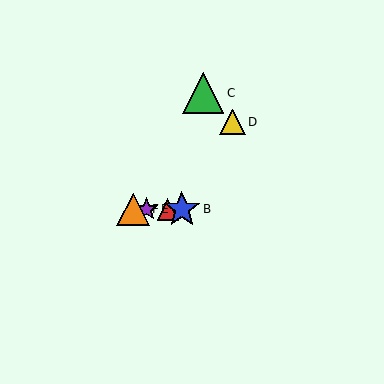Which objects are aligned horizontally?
Objects A, B, E, F are aligned horizontally.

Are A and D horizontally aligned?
No, A is at y≈209 and D is at y≈122.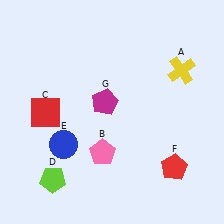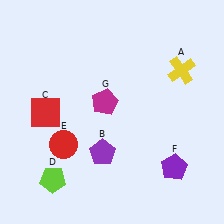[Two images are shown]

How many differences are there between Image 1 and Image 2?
There are 3 differences between the two images.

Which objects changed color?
B changed from pink to purple. E changed from blue to red. F changed from red to purple.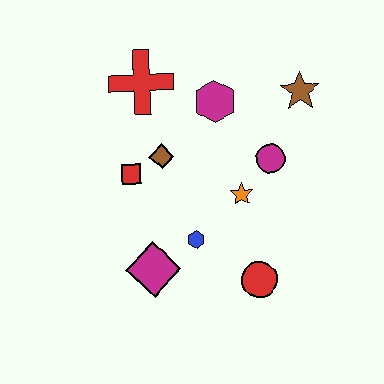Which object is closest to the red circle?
The blue hexagon is closest to the red circle.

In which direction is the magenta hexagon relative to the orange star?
The magenta hexagon is above the orange star.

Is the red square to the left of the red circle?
Yes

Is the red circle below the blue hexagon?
Yes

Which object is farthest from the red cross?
The red circle is farthest from the red cross.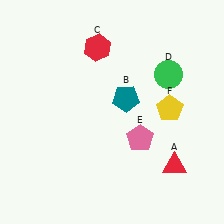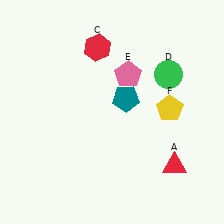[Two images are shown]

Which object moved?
The pink pentagon (E) moved up.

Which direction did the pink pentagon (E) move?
The pink pentagon (E) moved up.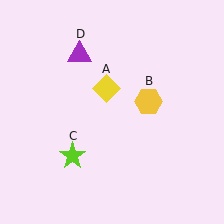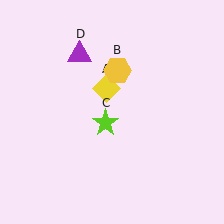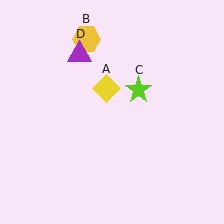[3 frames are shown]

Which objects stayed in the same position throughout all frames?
Yellow diamond (object A) and purple triangle (object D) remained stationary.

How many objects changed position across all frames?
2 objects changed position: yellow hexagon (object B), lime star (object C).